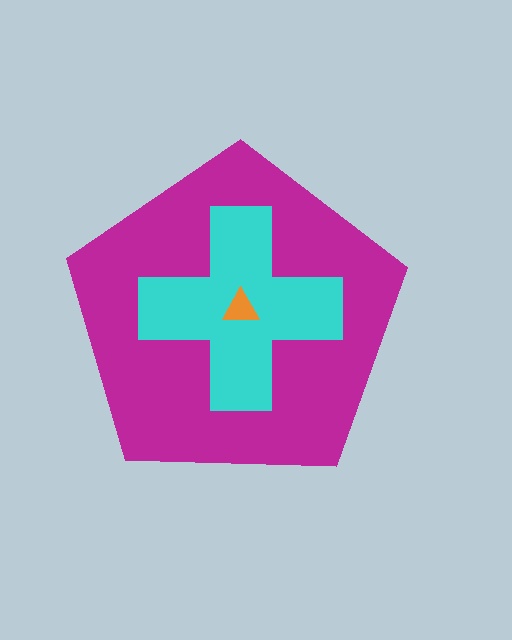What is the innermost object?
The orange triangle.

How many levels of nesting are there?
3.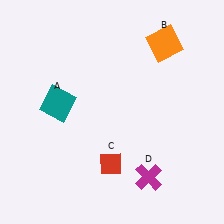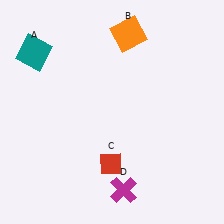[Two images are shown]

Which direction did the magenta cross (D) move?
The magenta cross (D) moved left.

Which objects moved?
The objects that moved are: the teal square (A), the orange square (B), the magenta cross (D).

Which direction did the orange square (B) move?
The orange square (B) moved left.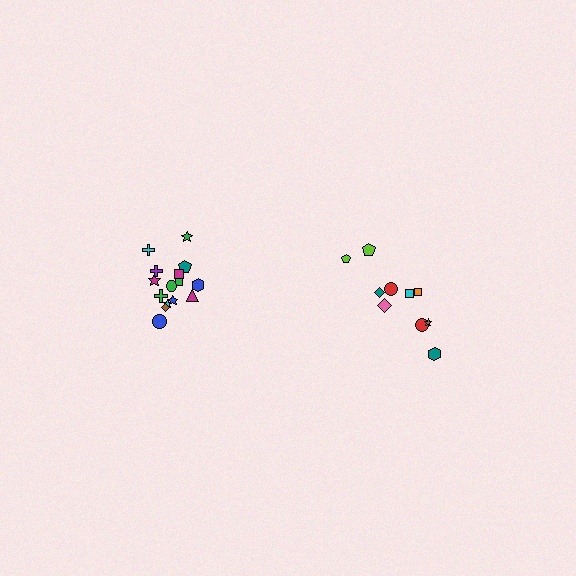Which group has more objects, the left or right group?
The left group.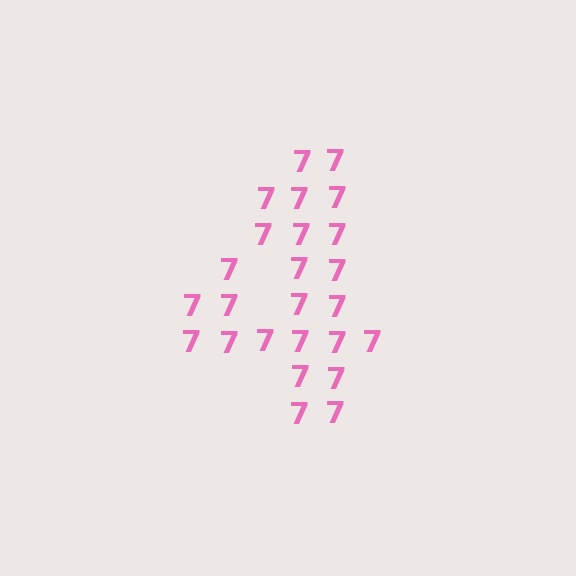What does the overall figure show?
The overall figure shows the digit 4.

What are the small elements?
The small elements are digit 7's.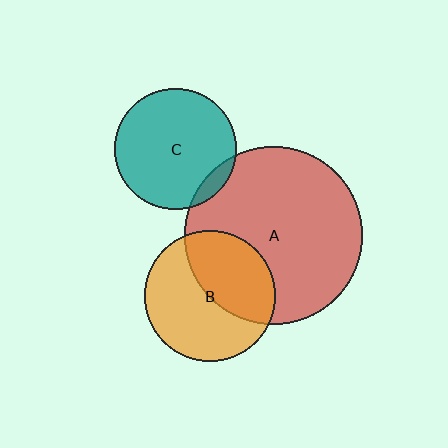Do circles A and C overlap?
Yes.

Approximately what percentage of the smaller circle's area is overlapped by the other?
Approximately 10%.